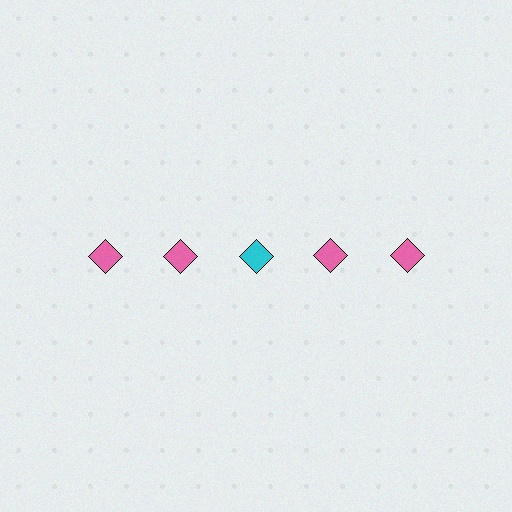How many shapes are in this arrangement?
There are 5 shapes arranged in a grid pattern.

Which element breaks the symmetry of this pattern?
The cyan diamond in the top row, center column breaks the symmetry. All other shapes are pink diamonds.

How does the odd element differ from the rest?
It has a different color: cyan instead of pink.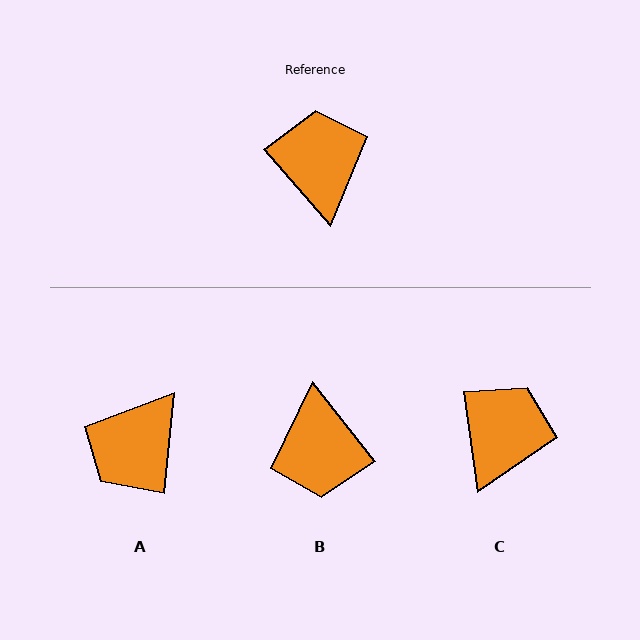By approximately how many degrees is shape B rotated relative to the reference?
Approximately 177 degrees counter-clockwise.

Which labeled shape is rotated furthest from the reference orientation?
B, about 177 degrees away.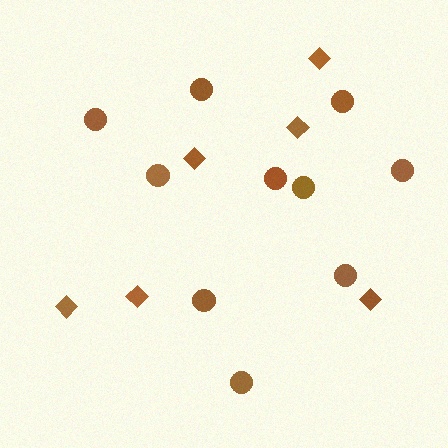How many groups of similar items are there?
There are 2 groups: one group of circles (10) and one group of diamonds (6).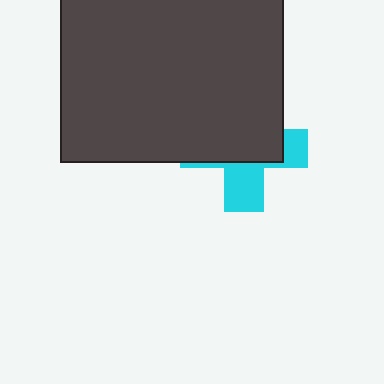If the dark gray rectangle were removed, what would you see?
You would see the complete cyan cross.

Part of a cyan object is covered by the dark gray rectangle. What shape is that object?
It is a cross.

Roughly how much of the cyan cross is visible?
A small part of it is visible (roughly 36%).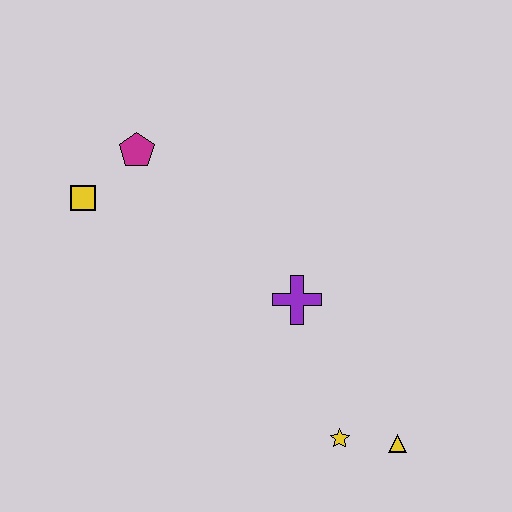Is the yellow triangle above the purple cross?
No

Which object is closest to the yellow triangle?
The yellow star is closest to the yellow triangle.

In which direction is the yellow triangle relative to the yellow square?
The yellow triangle is to the right of the yellow square.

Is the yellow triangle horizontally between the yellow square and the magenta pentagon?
No